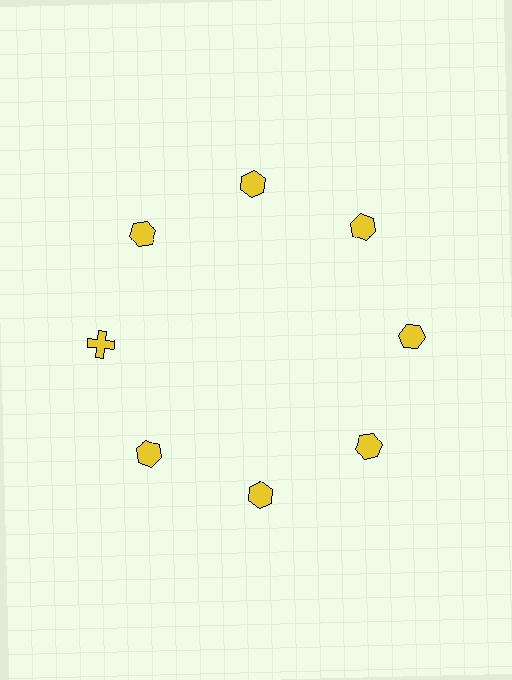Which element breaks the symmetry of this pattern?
The yellow cross at roughly the 9 o'clock position breaks the symmetry. All other shapes are yellow hexagons.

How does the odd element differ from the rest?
It has a different shape: cross instead of hexagon.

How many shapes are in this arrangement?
There are 8 shapes arranged in a ring pattern.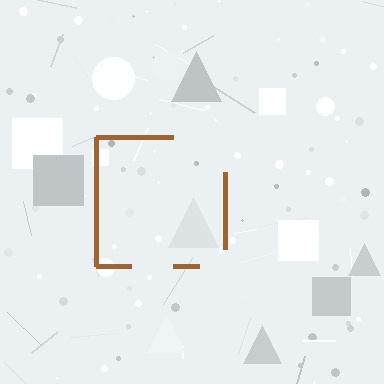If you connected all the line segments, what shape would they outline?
They would outline a square.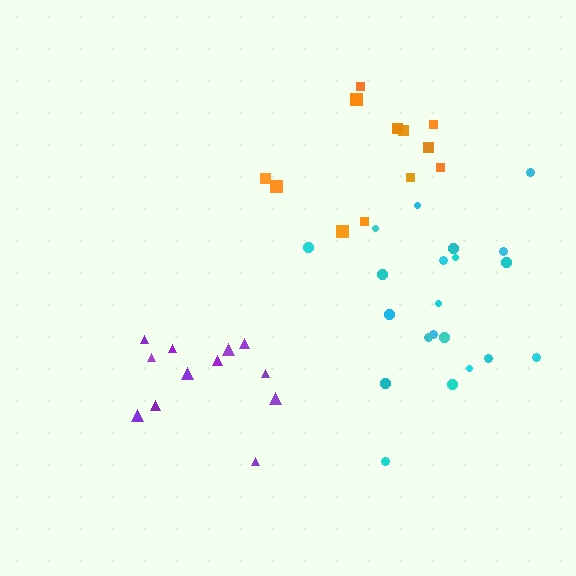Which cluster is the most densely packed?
Purple.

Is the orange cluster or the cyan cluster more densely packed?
Orange.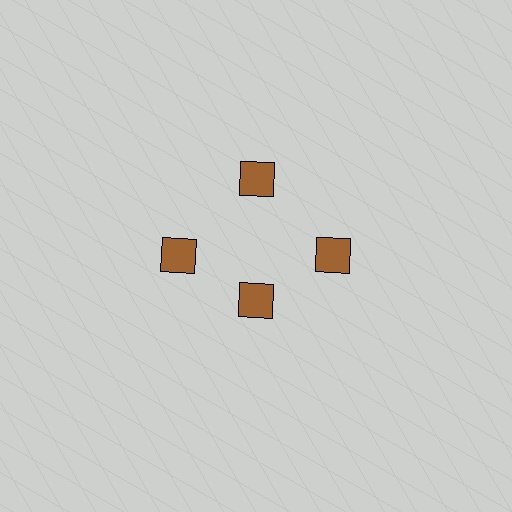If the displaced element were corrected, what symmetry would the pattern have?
It would have 4-fold rotational symmetry — the pattern would map onto itself every 90 degrees.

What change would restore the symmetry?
The symmetry would be restored by moving it outward, back onto the ring so that all 4 diamonds sit at equal angles and equal distance from the center.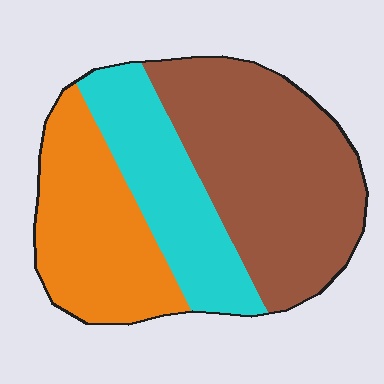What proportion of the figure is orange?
Orange covers 30% of the figure.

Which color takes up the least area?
Cyan, at roughly 25%.